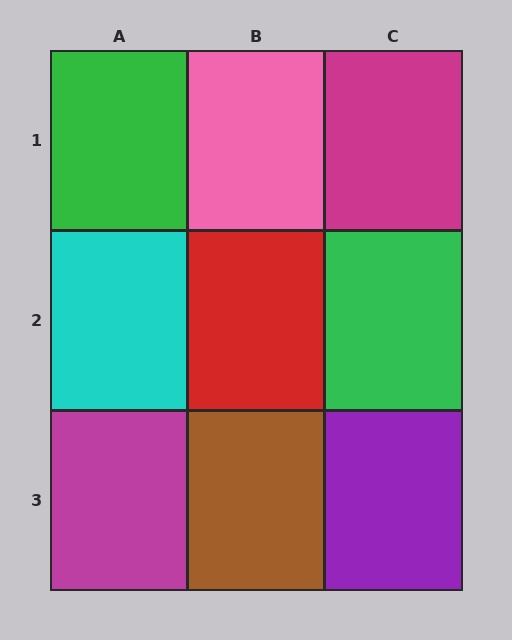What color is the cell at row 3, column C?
Purple.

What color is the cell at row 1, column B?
Pink.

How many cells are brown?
1 cell is brown.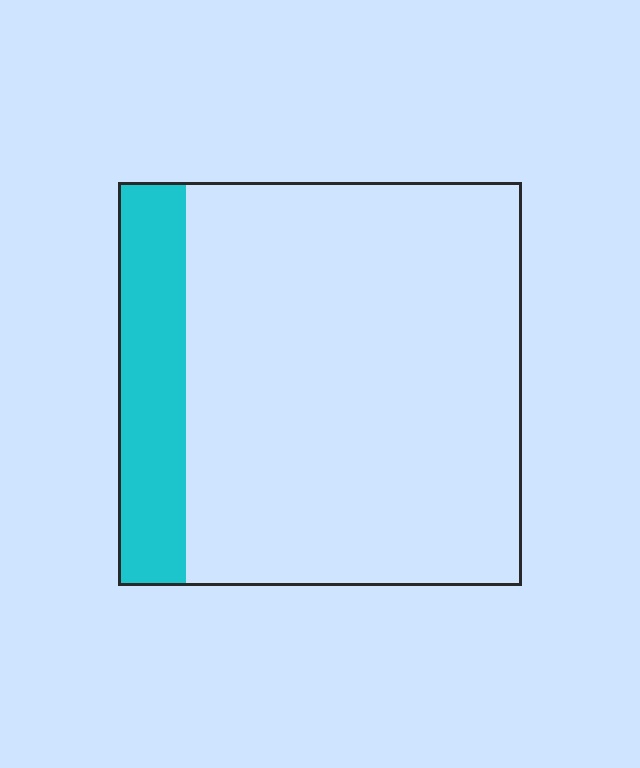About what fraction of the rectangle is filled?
About one sixth (1/6).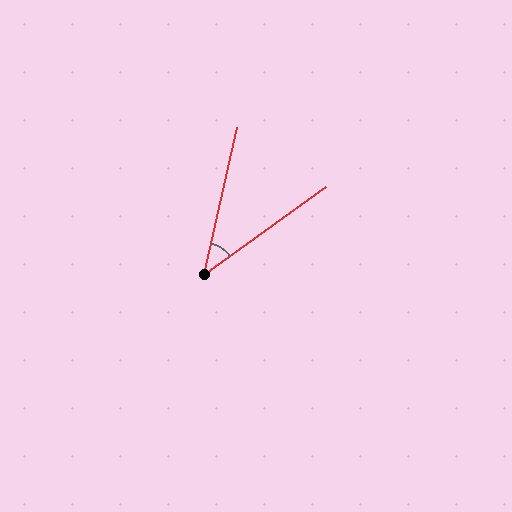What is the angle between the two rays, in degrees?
Approximately 42 degrees.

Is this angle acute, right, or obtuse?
It is acute.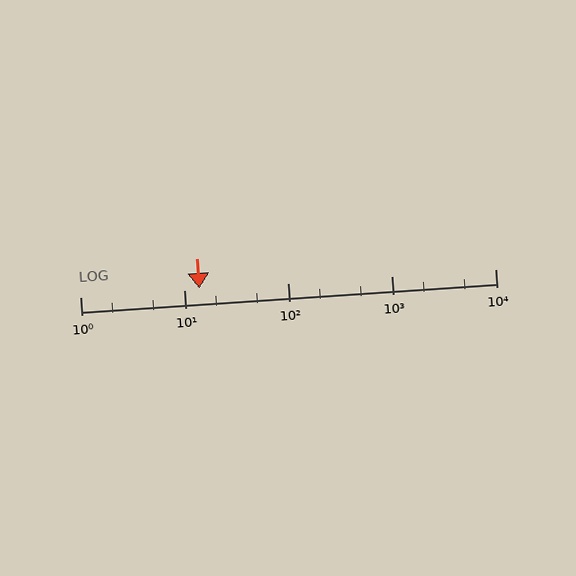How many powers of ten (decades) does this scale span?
The scale spans 4 decades, from 1 to 10000.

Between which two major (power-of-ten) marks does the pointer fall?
The pointer is between 10 and 100.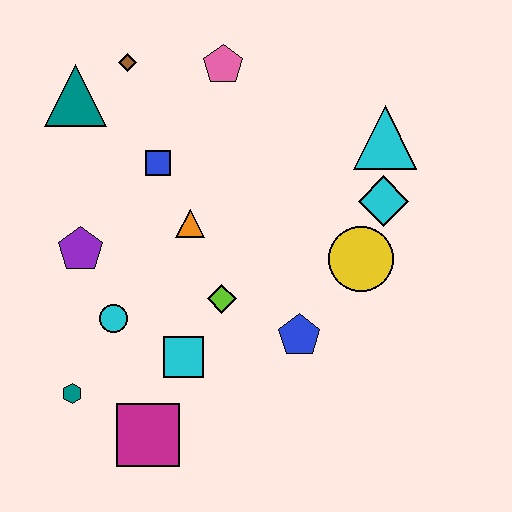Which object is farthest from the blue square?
The magenta square is farthest from the blue square.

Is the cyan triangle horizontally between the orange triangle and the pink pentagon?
No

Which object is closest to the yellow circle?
The cyan diamond is closest to the yellow circle.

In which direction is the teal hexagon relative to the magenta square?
The teal hexagon is to the left of the magenta square.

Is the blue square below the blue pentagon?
No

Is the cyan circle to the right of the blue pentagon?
No